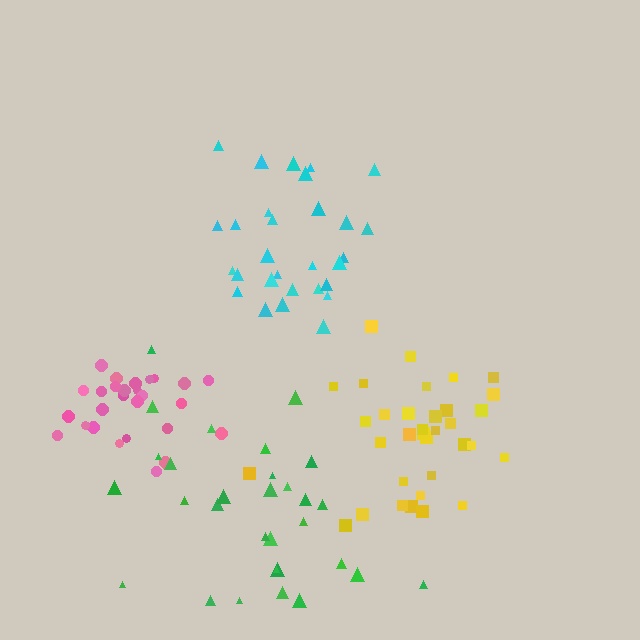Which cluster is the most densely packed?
Pink.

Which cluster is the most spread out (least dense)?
Green.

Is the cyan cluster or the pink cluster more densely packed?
Pink.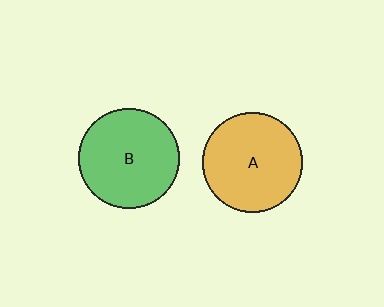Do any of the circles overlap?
No, none of the circles overlap.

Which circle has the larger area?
Circle B (green).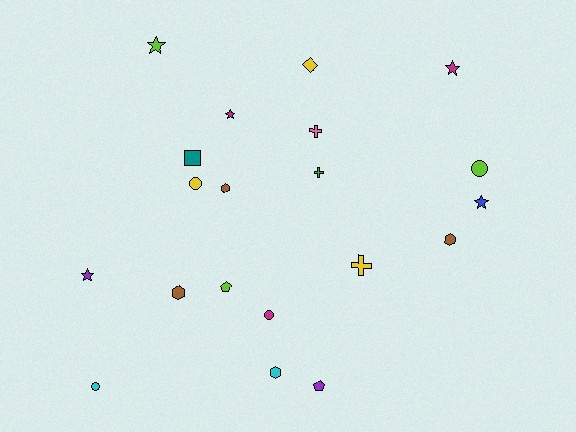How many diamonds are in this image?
There is 1 diamond.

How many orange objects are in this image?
There are no orange objects.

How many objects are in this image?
There are 20 objects.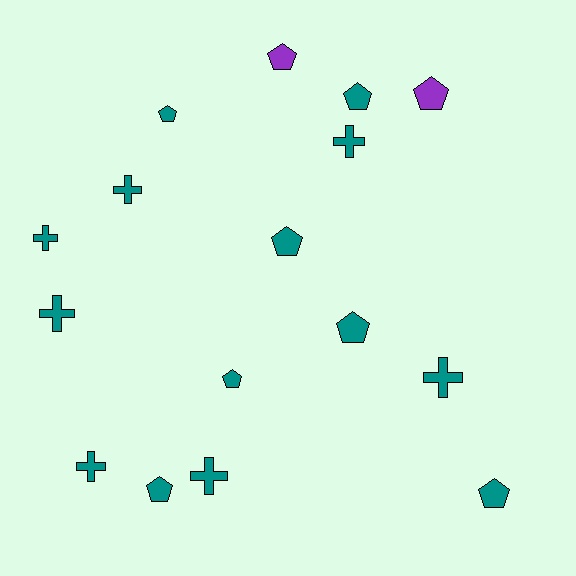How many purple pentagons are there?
There are 2 purple pentagons.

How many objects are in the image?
There are 16 objects.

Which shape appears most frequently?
Pentagon, with 9 objects.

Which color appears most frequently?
Teal, with 14 objects.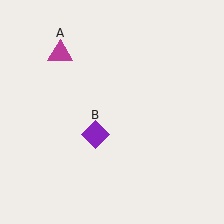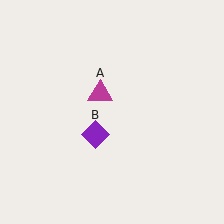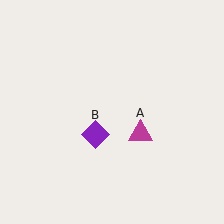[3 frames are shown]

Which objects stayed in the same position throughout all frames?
Purple diamond (object B) remained stationary.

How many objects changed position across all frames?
1 object changed position: magenta triangle (object A).